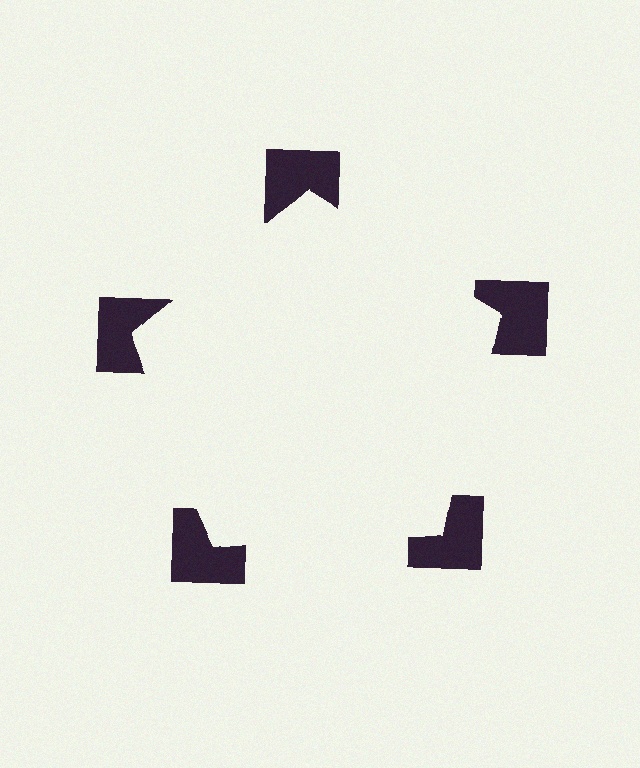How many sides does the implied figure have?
5 sides.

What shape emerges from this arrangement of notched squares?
An illusory pentagon — its edges are inferred from the aligned wedge cuts in the notched squares, not physically drawn.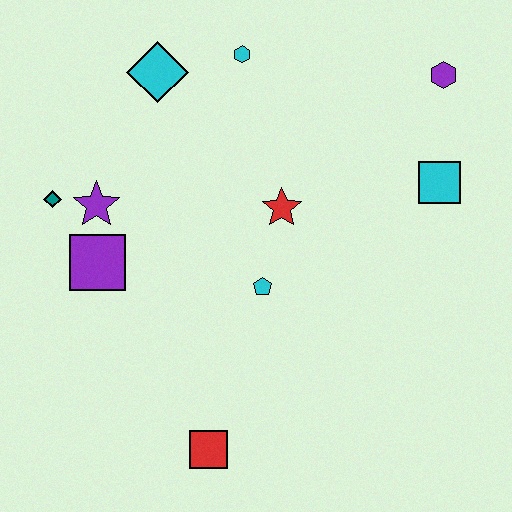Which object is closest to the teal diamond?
The purple star is closest to the teal diamond.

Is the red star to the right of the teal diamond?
Yes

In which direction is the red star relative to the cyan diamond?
The red star is below the cyan diamond.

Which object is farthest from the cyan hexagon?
The red square is farthest from the cyan hexagon.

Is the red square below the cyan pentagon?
Yes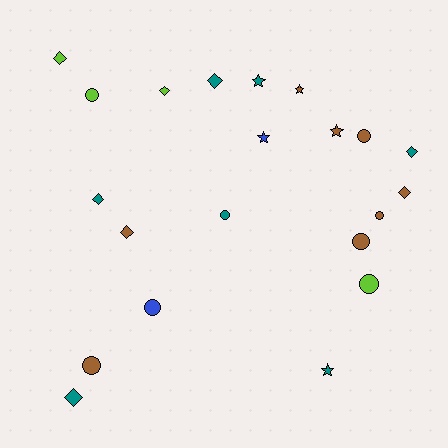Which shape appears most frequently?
Circle, with 8 objects.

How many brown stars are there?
There are 2 brown stars.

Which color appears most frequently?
Brown, with 8 objects.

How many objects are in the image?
There are 21 objects.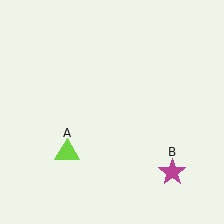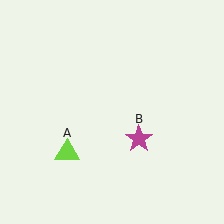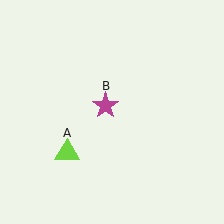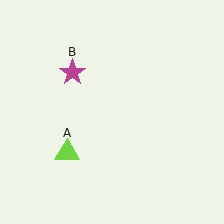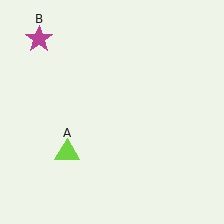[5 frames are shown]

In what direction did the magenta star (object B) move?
The magenta star (object B) moved up and to the left.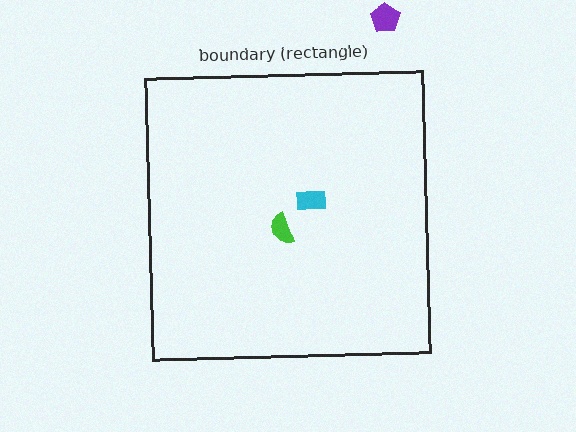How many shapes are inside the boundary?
2 inside, 1 outside.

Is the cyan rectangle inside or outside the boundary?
Inside.